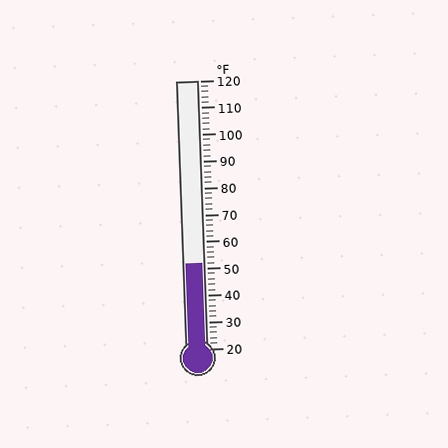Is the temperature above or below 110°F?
The temperature is below 110°F.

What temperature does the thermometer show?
The thermometer shows approximately 52°F.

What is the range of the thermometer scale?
The thermometer scale ranges from 20°F to 120°F.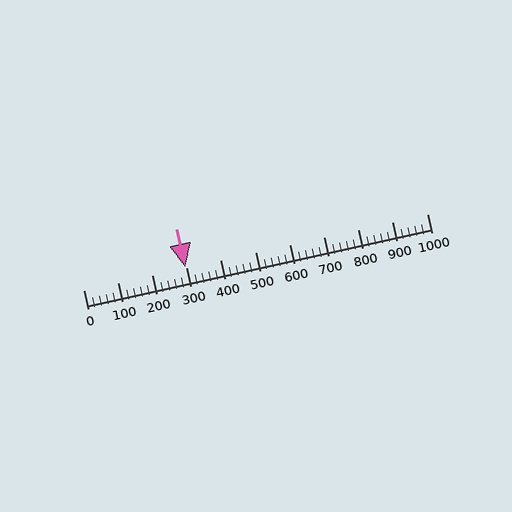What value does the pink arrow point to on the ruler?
The pink arrow points to approximately 298.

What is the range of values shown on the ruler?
The ruler shows values from 0 to 1000.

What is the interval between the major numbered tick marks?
The major tick marks are spaced 100 units apart.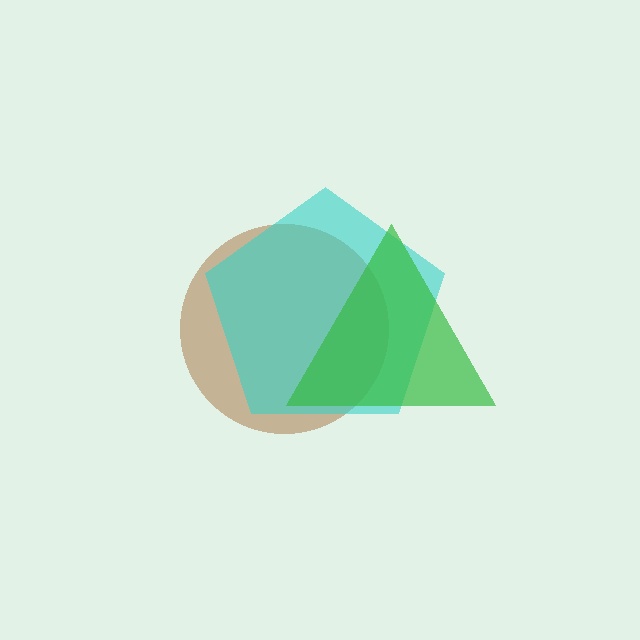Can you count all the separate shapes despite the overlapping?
Yes, there are 3 separate shapes.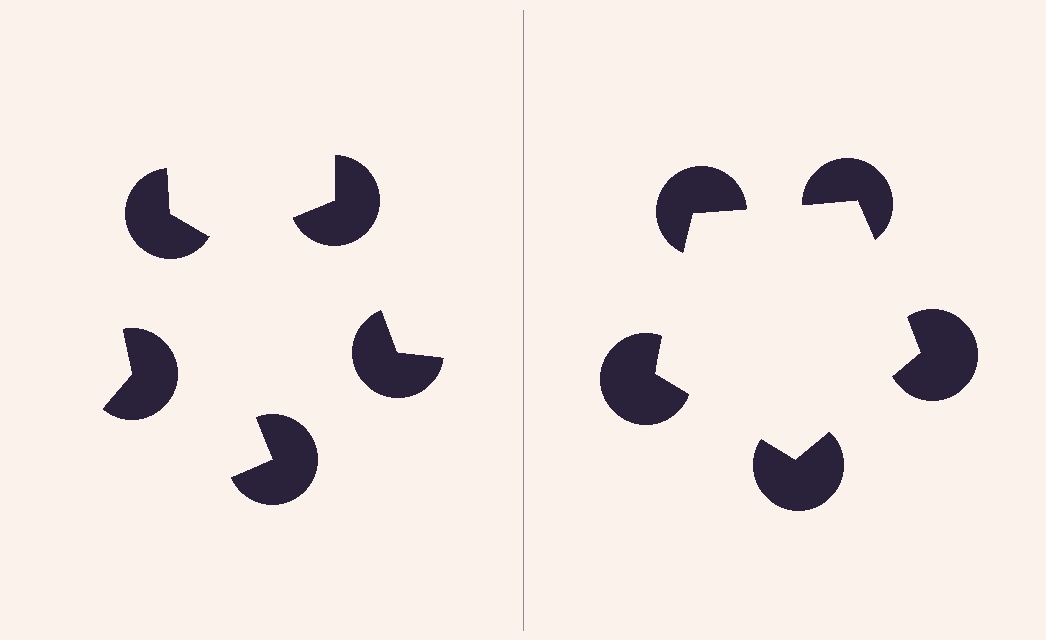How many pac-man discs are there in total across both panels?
10 — 5 on each side.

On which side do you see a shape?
An illusory pentagon appears on the right side. On the left side the wedge cuts are rotated, so no coherent shape forms.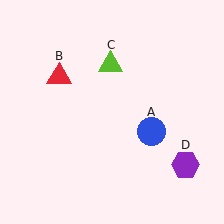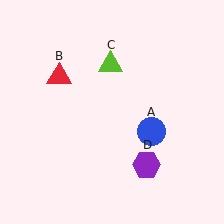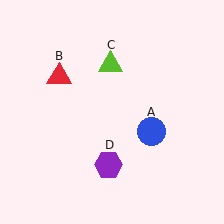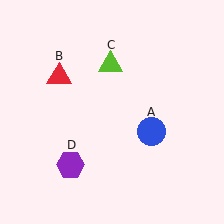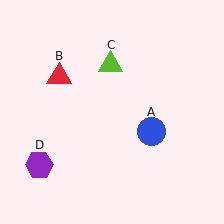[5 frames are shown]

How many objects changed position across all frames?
1 object changed position: purple hexagon (object D).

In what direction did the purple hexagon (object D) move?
The purple hexagon (object D) moved left.